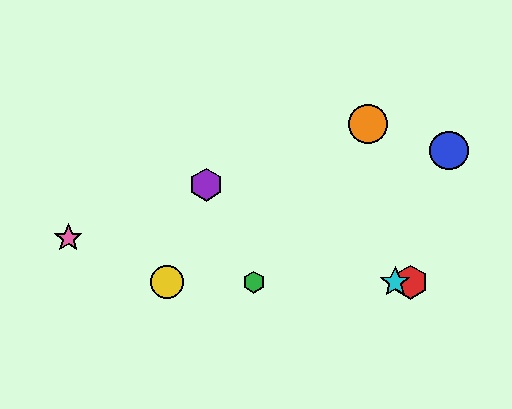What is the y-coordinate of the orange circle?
The orange circle is at y≈124.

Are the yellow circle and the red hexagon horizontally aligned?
Yes, both are at y≈282.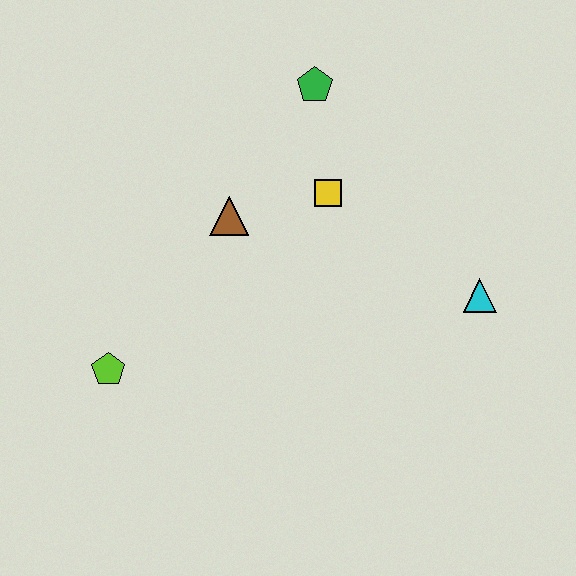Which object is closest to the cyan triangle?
The yellow square is closest to the cyan triangle.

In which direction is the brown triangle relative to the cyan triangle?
The brown triangle is to the left of the cyan triangle.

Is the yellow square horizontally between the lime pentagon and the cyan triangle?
Yes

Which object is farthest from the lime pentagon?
The cyan triangle is farthest from the lime pentagon.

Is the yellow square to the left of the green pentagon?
No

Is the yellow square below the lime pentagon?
No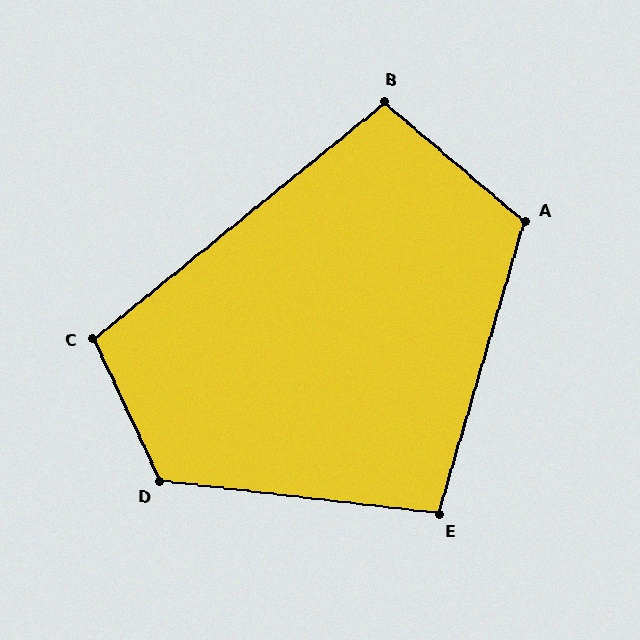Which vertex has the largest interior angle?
D, at approximately 122 degrees.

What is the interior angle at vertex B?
Approximately 100 degrees (obtuse).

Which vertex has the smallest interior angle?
E, at approximately 100 degrees.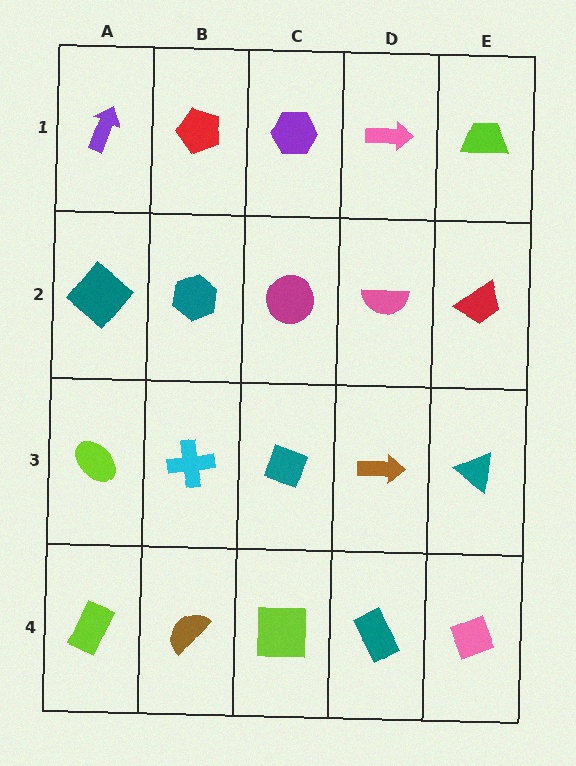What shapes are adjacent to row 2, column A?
A purple arrow (row 1, column A), a lime ellipse (row 3, column A), a teal hexagon (row 2, column B).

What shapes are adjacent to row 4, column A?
A lime ellipse (row 3, column A), a brown semicircle (row 4, column B).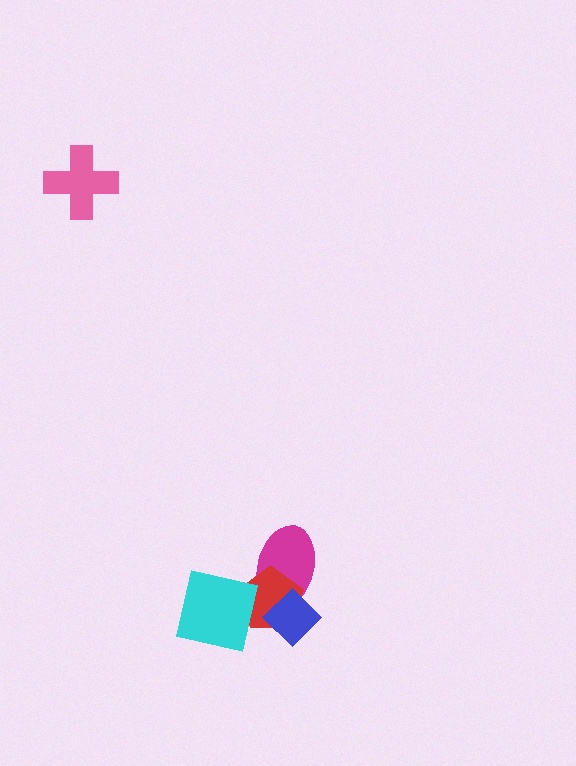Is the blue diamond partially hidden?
No, no other shape covers it.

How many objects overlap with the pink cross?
0 objects overlap with the pink cross.